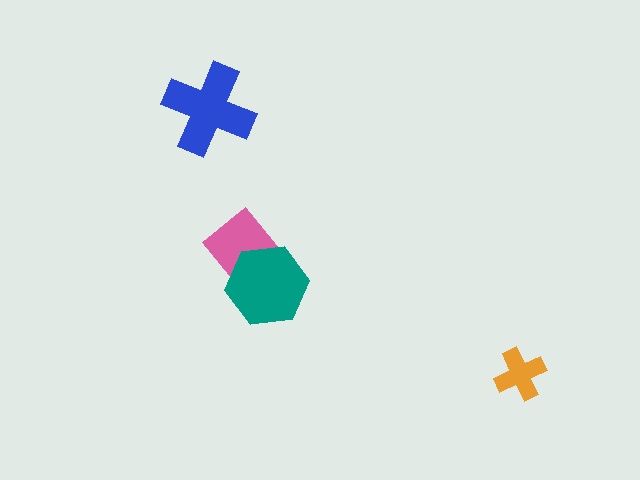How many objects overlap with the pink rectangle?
1 object overlaps with the pink rectangle.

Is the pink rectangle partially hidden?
Yes, it is partially covered by another shape.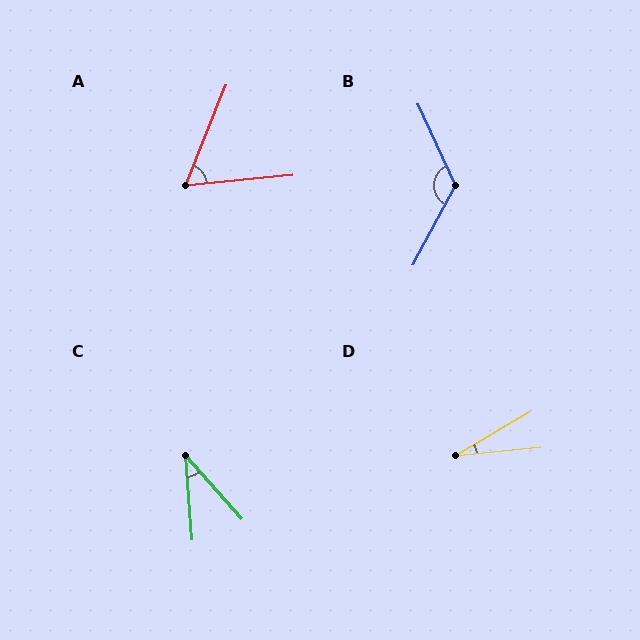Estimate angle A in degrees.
Approximately 62 degrees.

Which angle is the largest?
B, at approximately 127 degrees.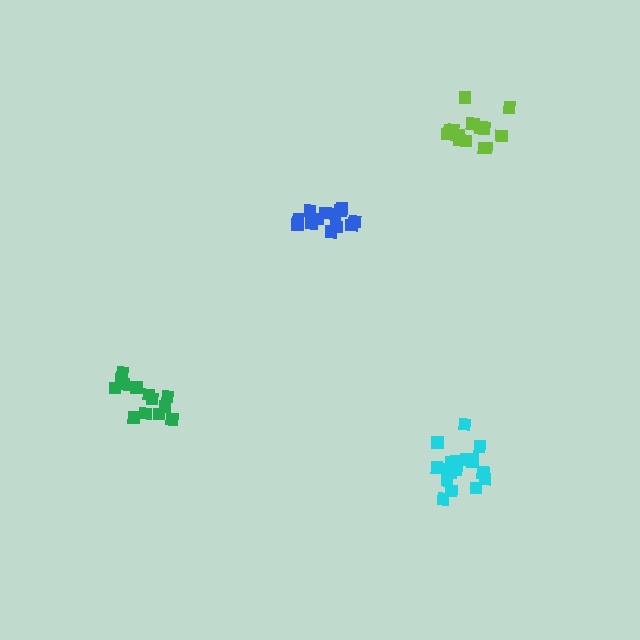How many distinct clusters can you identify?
There are 4 distinct clusters.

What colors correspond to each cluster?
The clusters are colored: lime, cyan, green, blue.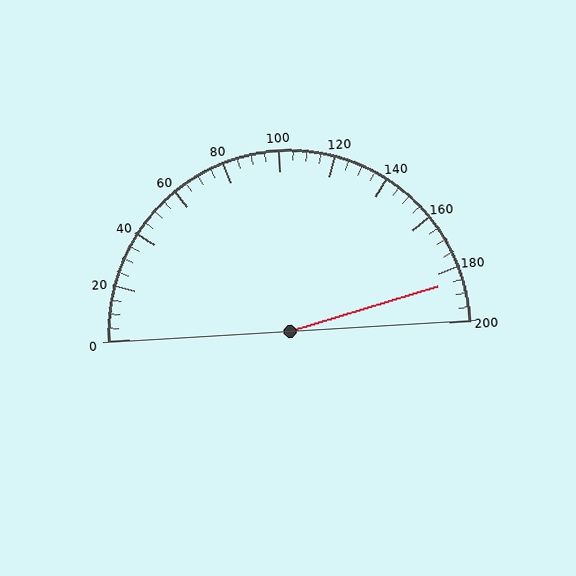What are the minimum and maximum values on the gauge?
The gauge ranges from 0 to 200.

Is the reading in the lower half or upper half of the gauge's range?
The reading is in the upper half of the range (0 to 200).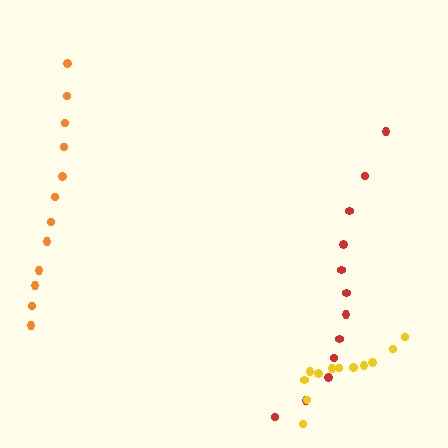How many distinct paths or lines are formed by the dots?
There are 3 distinct paths.